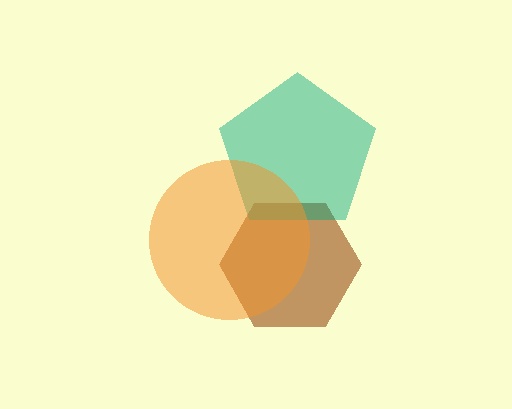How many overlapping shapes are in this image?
There are 3 overlapping shapes in the image.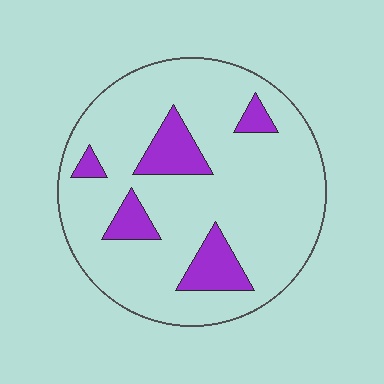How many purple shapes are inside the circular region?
5.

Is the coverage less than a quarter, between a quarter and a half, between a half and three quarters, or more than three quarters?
Less than a quarter.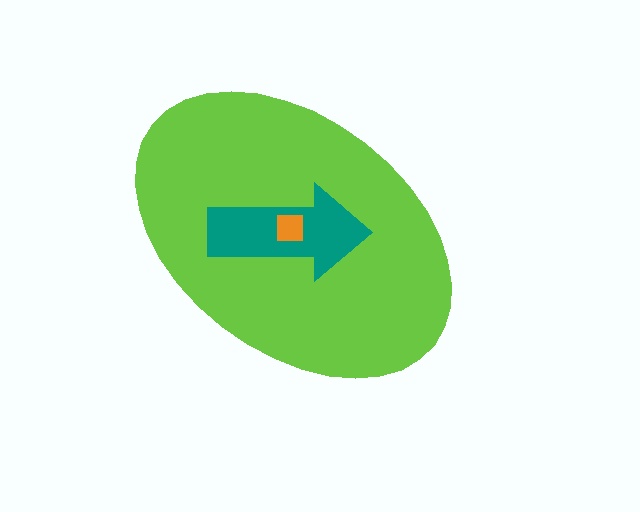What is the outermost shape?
The lime ellipse.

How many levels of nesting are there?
3.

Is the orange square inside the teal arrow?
Yes.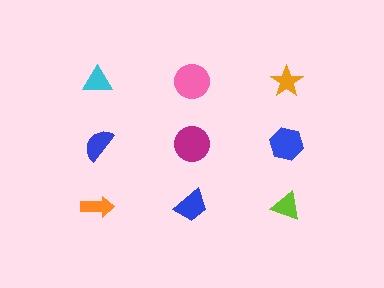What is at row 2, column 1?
A blue semicircle.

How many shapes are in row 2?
3 shapes.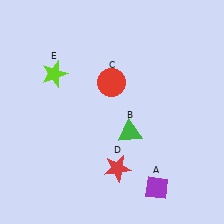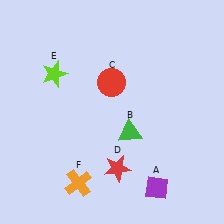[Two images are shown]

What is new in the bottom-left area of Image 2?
An orange cross (F) was added in the bottom-left area of Image 2.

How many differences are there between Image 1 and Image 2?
There is 1 difference between the two images.